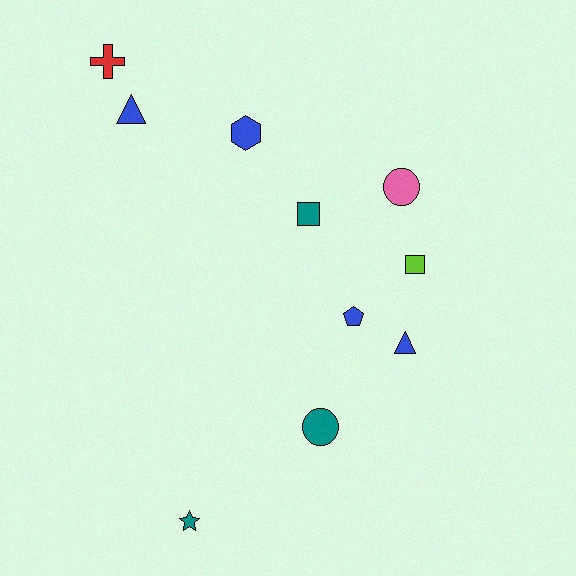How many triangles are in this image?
There are 2 triangles.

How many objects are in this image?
There are 10 objects.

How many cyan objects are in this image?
There are no cyan objects.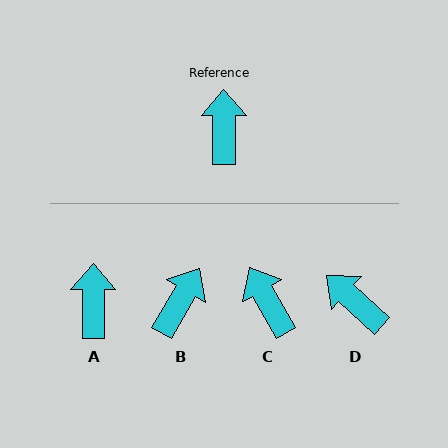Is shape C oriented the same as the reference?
No, it is off by about 29 degrees.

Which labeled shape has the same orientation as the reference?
A.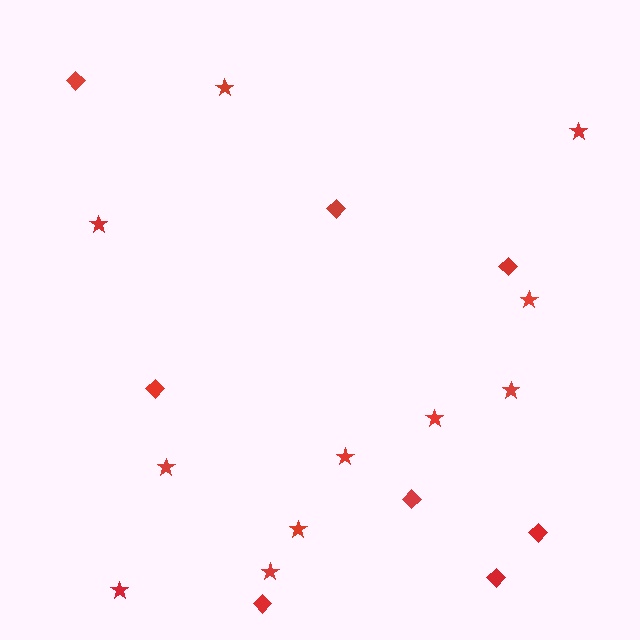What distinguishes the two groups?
There are 2 groups: one group of diamonds (8) and one group of stars (11).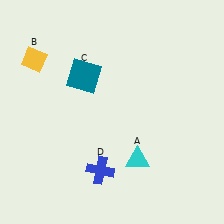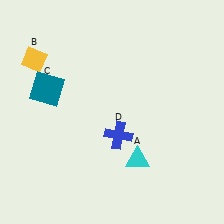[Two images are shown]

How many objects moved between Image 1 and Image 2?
2 objects moved between the two images.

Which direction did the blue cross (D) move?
The blue cross (D) moved up.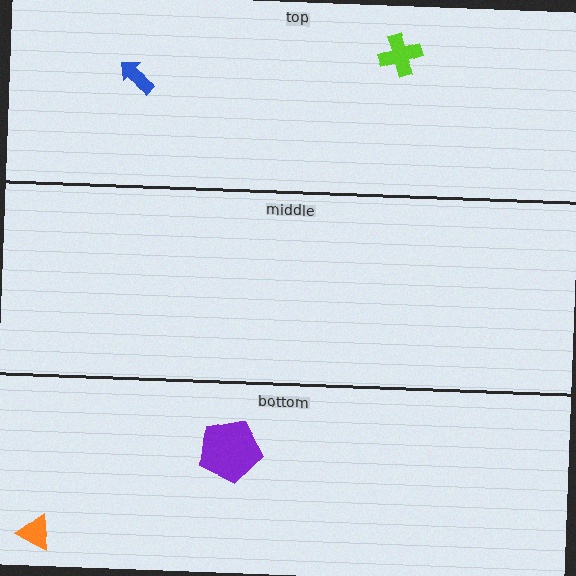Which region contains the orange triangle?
The bottom region.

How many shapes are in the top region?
2.